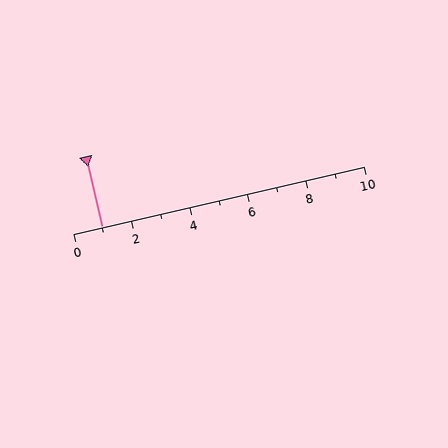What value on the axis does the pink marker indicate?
The marker indicates approximately 1.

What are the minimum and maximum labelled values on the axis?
The axis runs from 0 to 10.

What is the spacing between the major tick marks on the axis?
The major ticks are spaced 2 apart.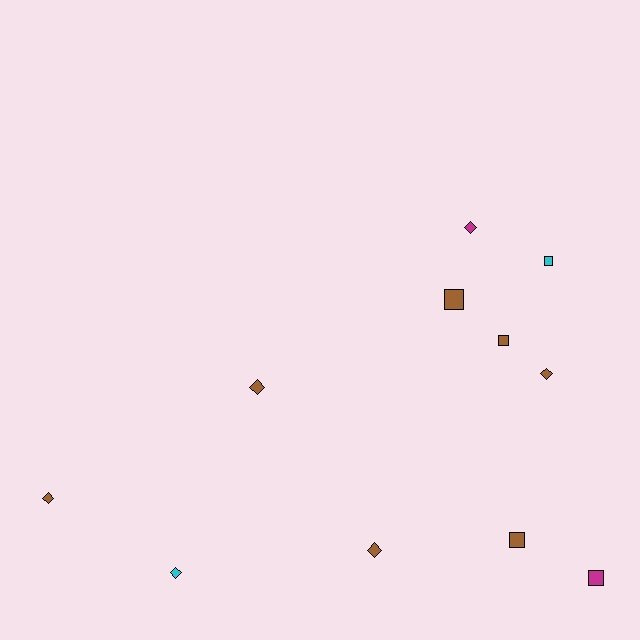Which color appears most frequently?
Brown, with 7 objects.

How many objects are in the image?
There are 11 objects.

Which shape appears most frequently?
Diamond, with 6 objects.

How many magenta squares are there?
There is 1 magenta square.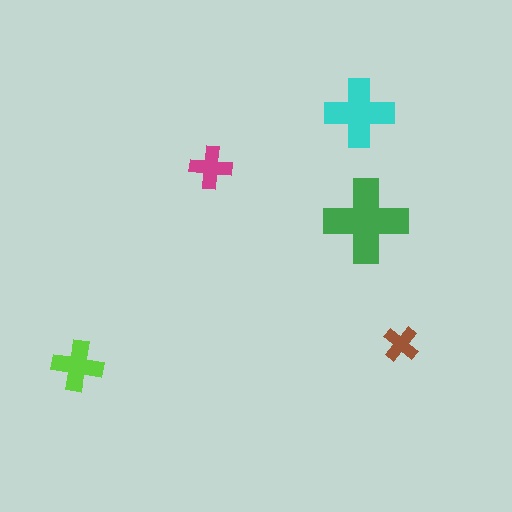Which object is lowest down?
The lime cross is bottommost.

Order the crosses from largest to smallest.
the green one, the cyan one, the lime one, the magenta one, the brown one.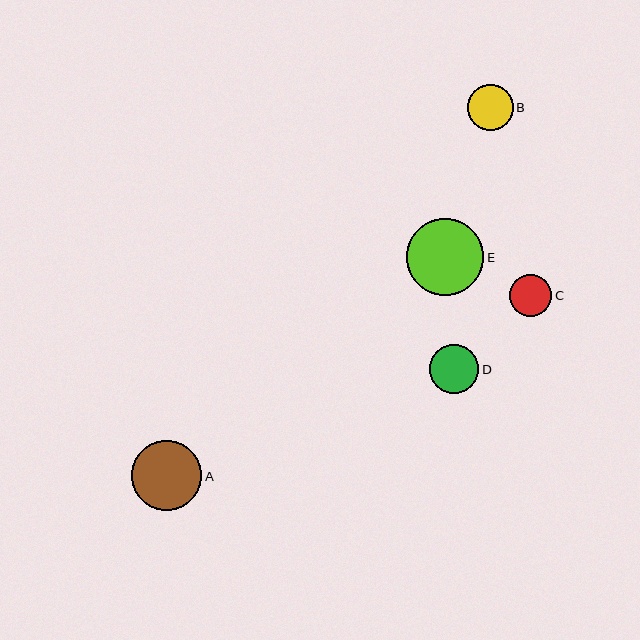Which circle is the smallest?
Circle C is the smallest with a size of approximately 42 pixels.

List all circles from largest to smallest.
From largest to smallest: E, A, D, B, C.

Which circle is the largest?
Circle E is the largest with a size of approximately 77 pixels.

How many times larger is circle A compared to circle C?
Circle A is approximately 1.7 times the size of circle C.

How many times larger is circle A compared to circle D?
Circle A is approximately 1.4 times the size of circle D.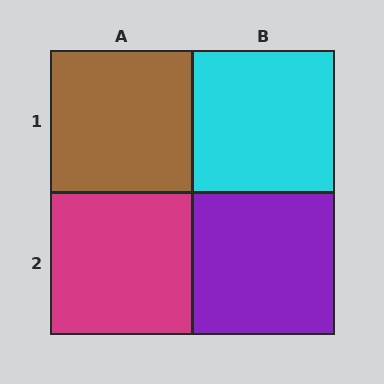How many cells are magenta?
1 cell is magenta.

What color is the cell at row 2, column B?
Purple.